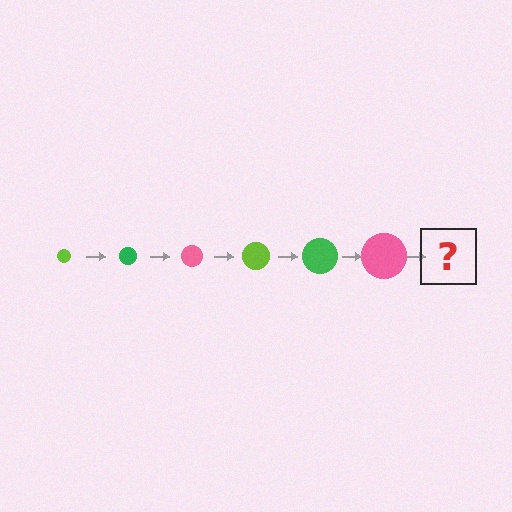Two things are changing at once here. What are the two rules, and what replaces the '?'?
The two rules are that the circle grows larger each step and the color cycles through lime, green, and pink. The '?' should be a lime circle, larger than the previous one.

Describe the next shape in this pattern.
It should be a lime circle, larger than the previous one.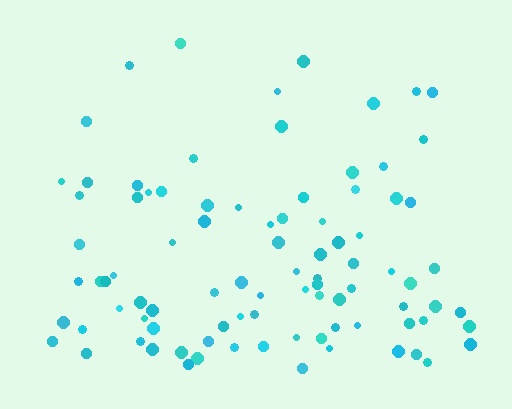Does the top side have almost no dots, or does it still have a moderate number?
Still a moderate number, just noticeably fewer than the bottom.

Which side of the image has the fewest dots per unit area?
The top.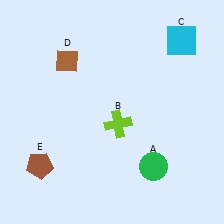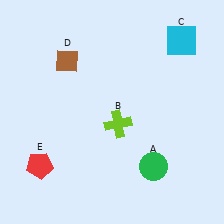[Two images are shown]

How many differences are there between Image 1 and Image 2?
There is 1 difference between the two images.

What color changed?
The pentagon (E) changed from brown in Image 1 to red in Image 2.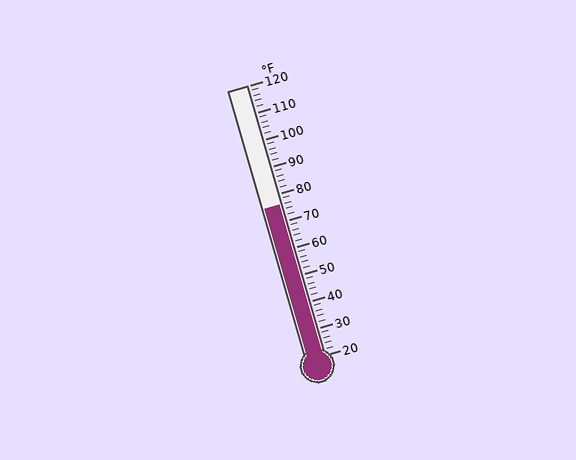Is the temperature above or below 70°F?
The temperature is above 70°F.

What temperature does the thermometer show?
The thermometer shows approximately 76°F.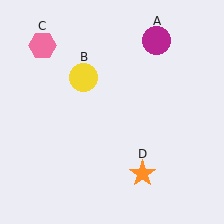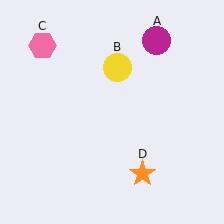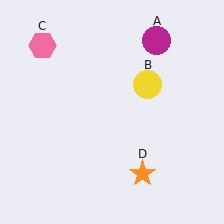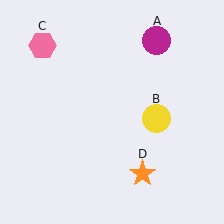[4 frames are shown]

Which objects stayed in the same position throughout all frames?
Magenta circle (object A) and pink hexagon (object C) and orange star (object D) remained stationary.